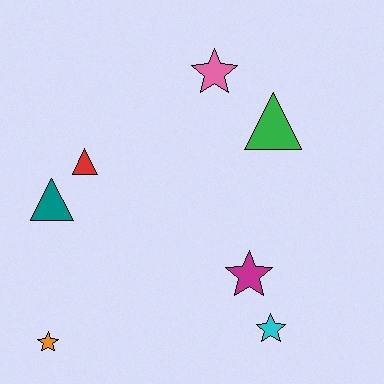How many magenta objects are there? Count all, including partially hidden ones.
There is 1 magenta object.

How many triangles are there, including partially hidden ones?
There are 3 triangles.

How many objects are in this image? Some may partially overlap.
There are 7 objects.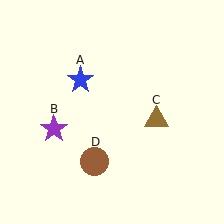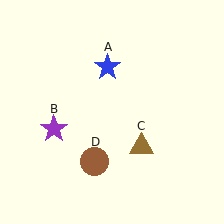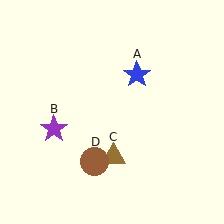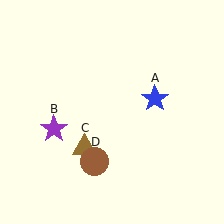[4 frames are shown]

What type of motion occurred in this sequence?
The blue star (object A), brown triangle (object C) rotated clockwise around the center of the scene.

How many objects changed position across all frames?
2 objects changed position: blue star (object A), brown triangle (object C).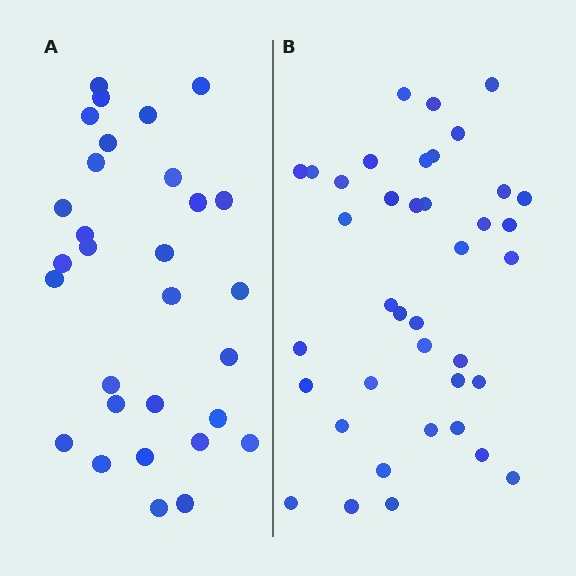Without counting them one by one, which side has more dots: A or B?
Region B (the right region) has more dots.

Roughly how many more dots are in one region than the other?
Region B has roughly 8 or so more dots than region A.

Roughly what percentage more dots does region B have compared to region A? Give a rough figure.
About 30% more.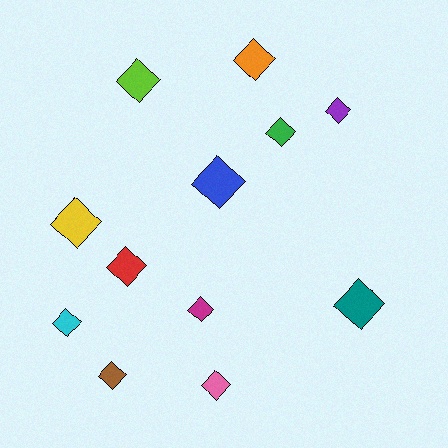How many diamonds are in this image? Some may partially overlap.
There are 12 diamonds.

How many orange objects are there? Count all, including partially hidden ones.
There is 1 orange object.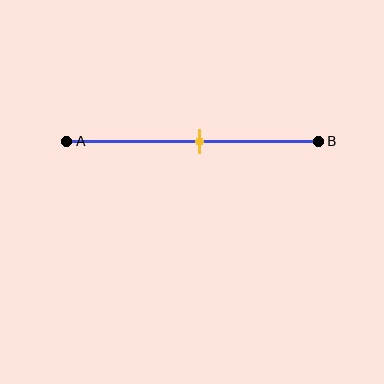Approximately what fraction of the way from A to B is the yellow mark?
The yellow mark is approximately 55% of the way from A to B.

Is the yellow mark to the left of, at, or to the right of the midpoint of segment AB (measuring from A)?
The yellow mark is approximately at the midpoint of segment AB.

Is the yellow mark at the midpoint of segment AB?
Yes, the mark is approximately at the midpoint.